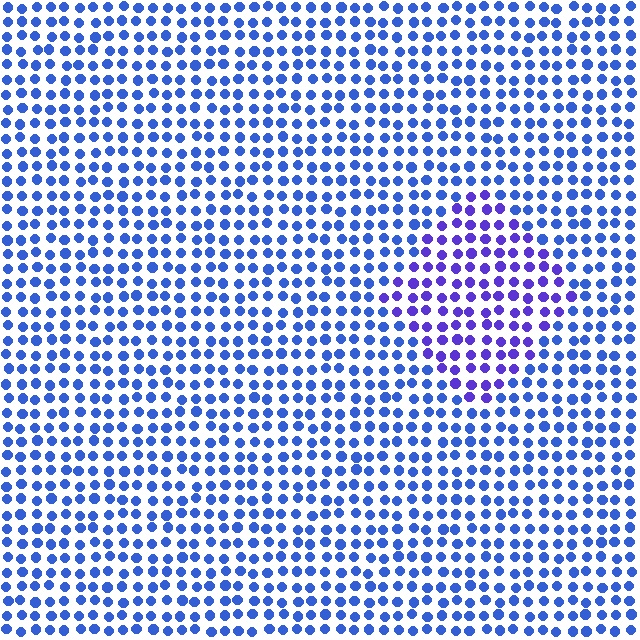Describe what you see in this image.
The image is filled with small blue elements in a uniform arrangement. A diamond-shaped region is visible where the elements are tinted to a slightly different hue, forming a subtle color boundary.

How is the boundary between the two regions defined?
The boundary is defined purely by a slight shift in hue (about 31 degrees). Spacing, size, and orientation are identical on both sides.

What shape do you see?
I see a diamond.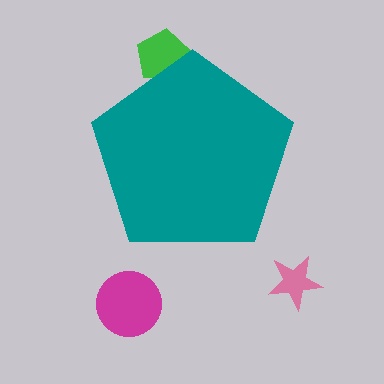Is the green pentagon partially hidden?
Yes, the green pentagon is partially hidden behind the teal pentagon.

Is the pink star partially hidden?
No, the pink star is fully visible.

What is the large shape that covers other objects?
A teal pentagon.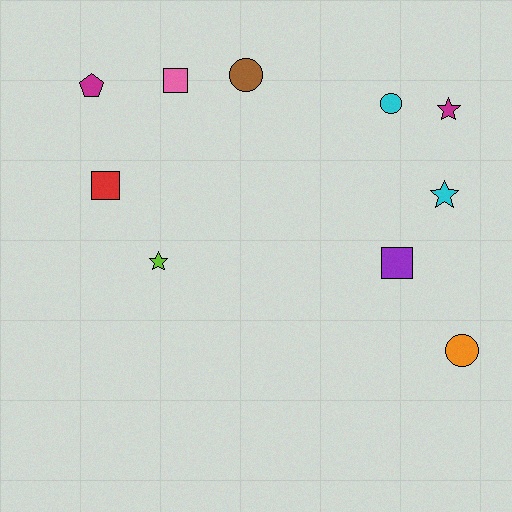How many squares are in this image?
There are 3 squares.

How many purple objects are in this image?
There is 1 purple object.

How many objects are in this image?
There are 10 objects.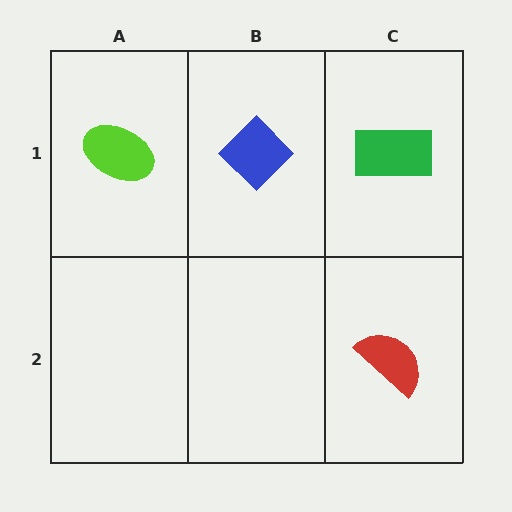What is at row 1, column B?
A blue diamond.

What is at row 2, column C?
A red semicircle.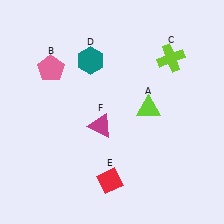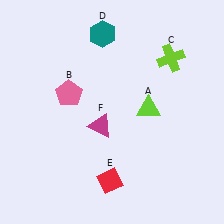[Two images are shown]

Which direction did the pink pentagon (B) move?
The pink pentagon (B) moved down.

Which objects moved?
The objects that moved are: the pink pentagon (B), the teal hexagon (D).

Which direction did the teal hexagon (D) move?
The teal hexagon (D) moved up.